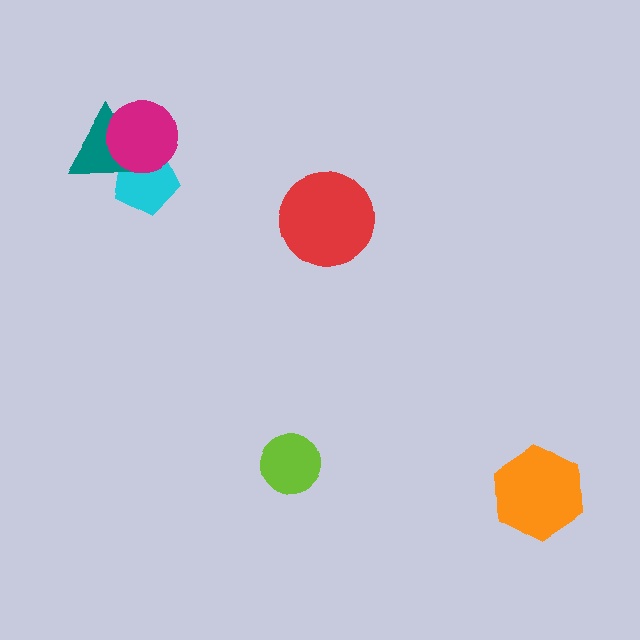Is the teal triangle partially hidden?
Yes, it is partially covered by another shape.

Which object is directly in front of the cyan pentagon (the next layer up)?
The teal triangle is directly in front of the cyan pentagon.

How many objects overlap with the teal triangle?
2 objects overlap with the teal triangle.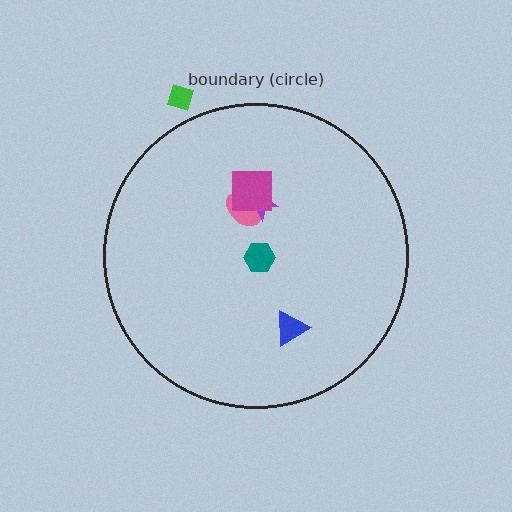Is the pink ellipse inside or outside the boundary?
Inside.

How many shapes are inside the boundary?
5 inside, 1 outside.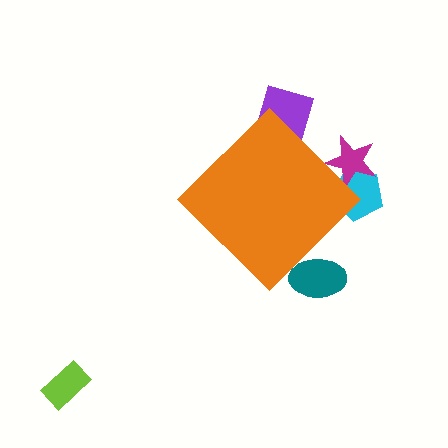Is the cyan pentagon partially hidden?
Yes, the cyan pentagon is partially hidden behind the orange diamond.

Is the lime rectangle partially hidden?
No, the lime rectangle is fully visible.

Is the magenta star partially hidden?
Yes, the magenta star is partially hidden behind the orange diamond.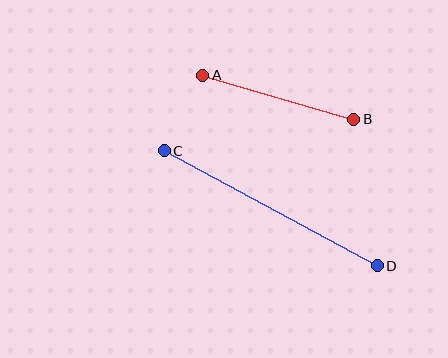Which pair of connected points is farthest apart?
Points C and D are farthest apart.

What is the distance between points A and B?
The distance is approximately 157 pixels.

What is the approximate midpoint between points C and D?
The midpoint is at approximately (271, 208) pixels.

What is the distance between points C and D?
The distance is approximately 242 pixels.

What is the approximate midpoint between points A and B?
The midpoint is at approximately (278, 97) pixels.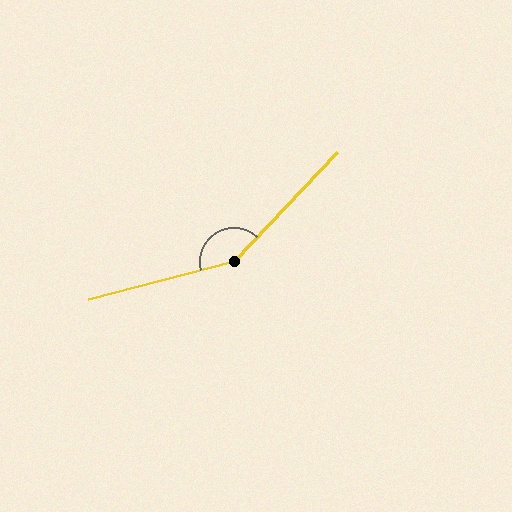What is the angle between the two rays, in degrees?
Approximately 148 degrees.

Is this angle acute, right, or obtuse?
It is obtuse.